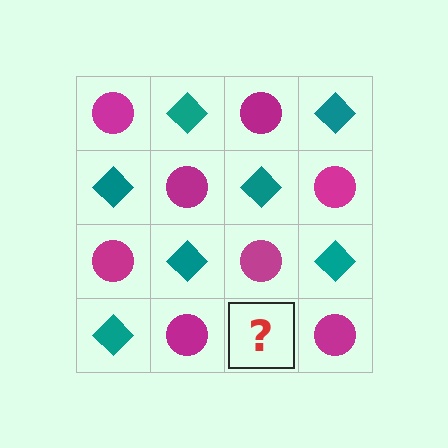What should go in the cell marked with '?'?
The missing cell should contain a teal diamond.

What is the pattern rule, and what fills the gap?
The rule is that it alternates magenta circle and teal diamond in a checkerboard pattern. The gap should be filled with a teal diamond.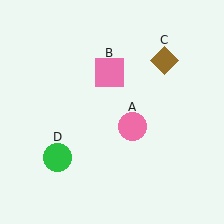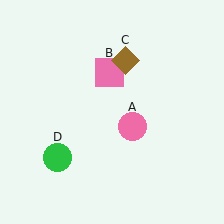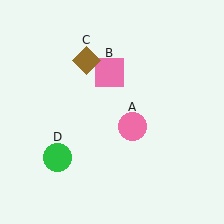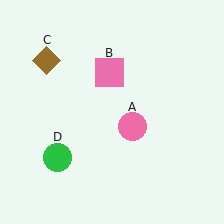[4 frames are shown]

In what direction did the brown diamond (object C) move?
The brown diamond (object C) moved left.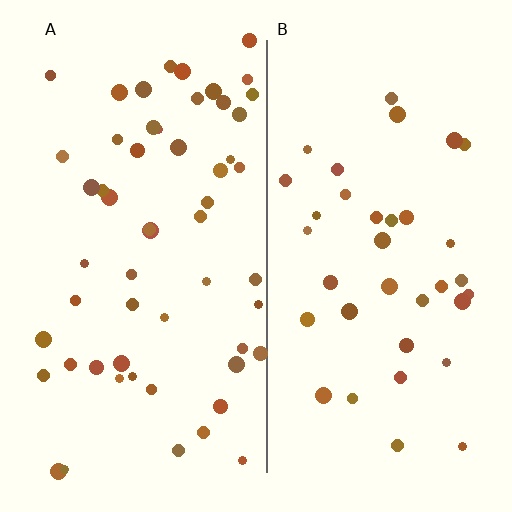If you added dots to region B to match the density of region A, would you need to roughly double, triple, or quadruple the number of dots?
Approximately double.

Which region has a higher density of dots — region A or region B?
A (the left).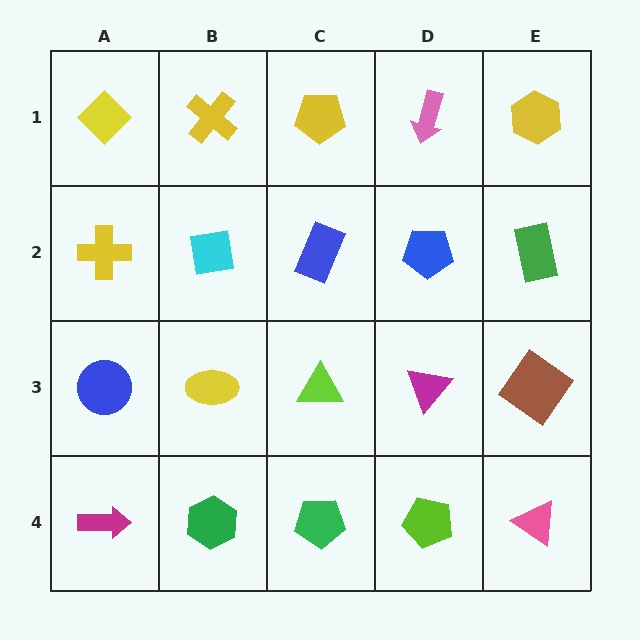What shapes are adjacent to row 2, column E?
A yellow hexagon (row 1, column E), a brown diamond (row 3, column E), a blue pentagon (row 2, column D).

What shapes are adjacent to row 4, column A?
A blue circle (row 3, column A), a green hexagon (row 4, column B).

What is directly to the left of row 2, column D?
A blue rectangle.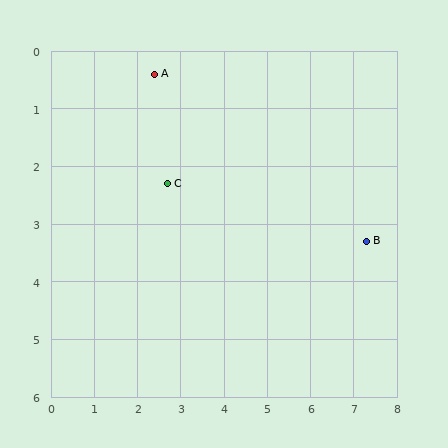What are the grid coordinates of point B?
Point B is at approximately (7.3, 3.3).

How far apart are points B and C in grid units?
Points B and C are about 4.7 grid units apart.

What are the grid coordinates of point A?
Point A is at approximately (2.4, 0.4).